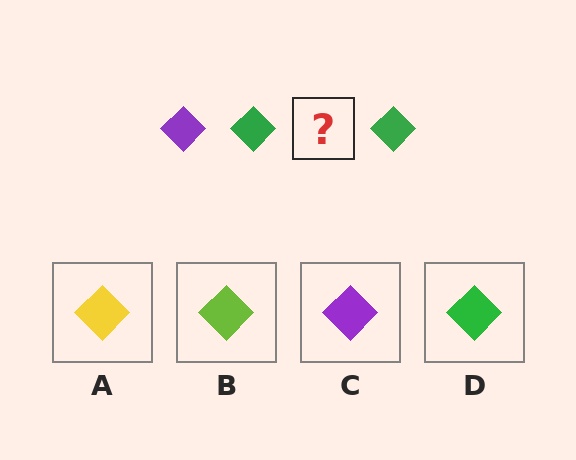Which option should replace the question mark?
Option C.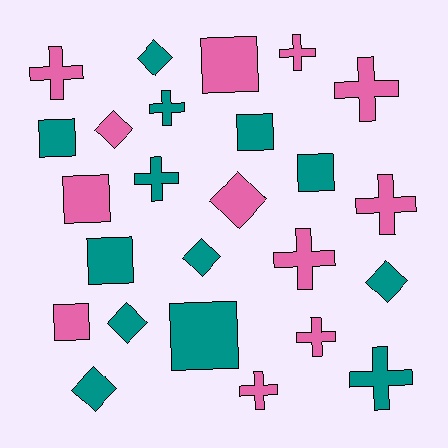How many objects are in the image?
There are 25 objects.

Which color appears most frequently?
Teal, with 13 objects.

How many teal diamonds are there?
There are 5 teal diamonds.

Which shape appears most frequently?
Cross, with 10 objects.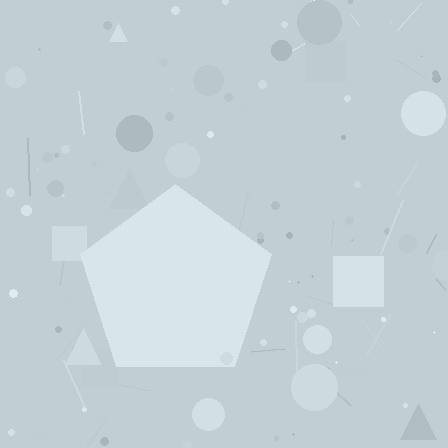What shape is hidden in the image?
A pentagon is hidden in the image.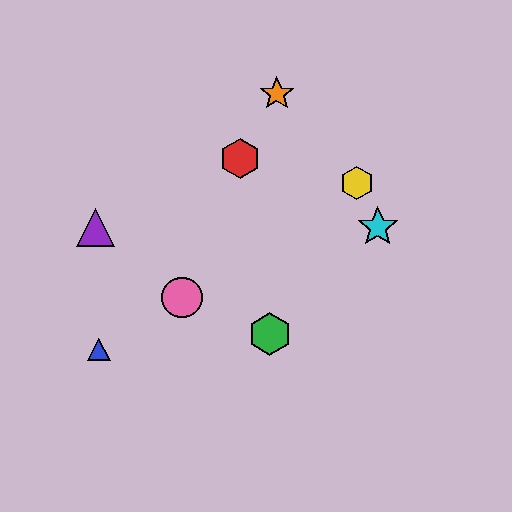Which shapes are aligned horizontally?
The purple triangle, the cyan star are aligned horizontally.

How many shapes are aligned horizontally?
2 shapes (the purple triangle, the cyan star) are aligned horizontally.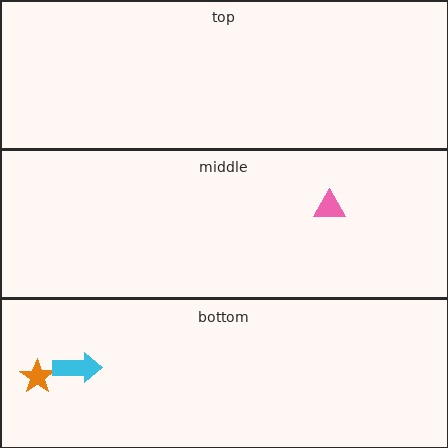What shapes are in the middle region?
The pink triangle.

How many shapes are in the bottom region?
2.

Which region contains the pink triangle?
The middle region.